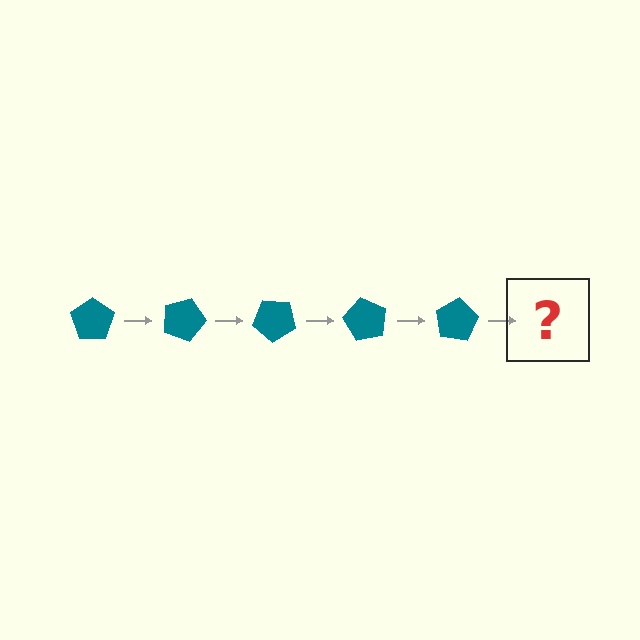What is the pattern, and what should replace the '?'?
The pattern is that the pentagon rotates 20 degrees each step. The '?' should be a teal pentagon rotated 100 degrees.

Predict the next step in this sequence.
The next step is a teal pentagon rotated 100 degrees.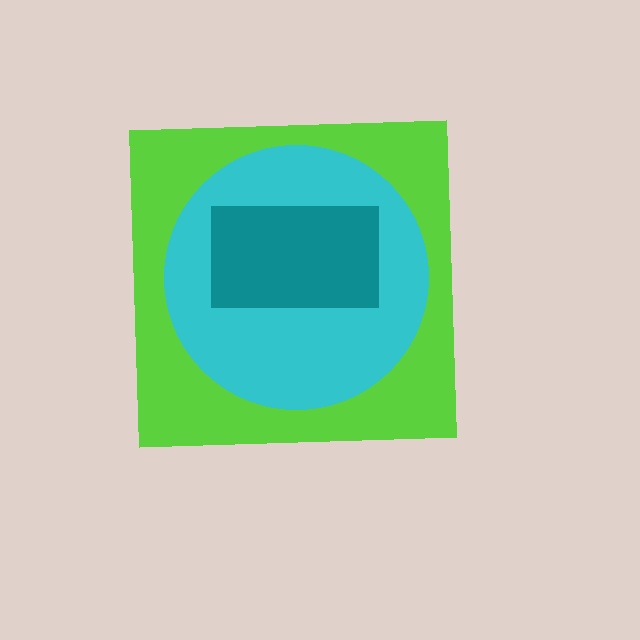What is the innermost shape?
The teal rectangle.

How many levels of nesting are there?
3.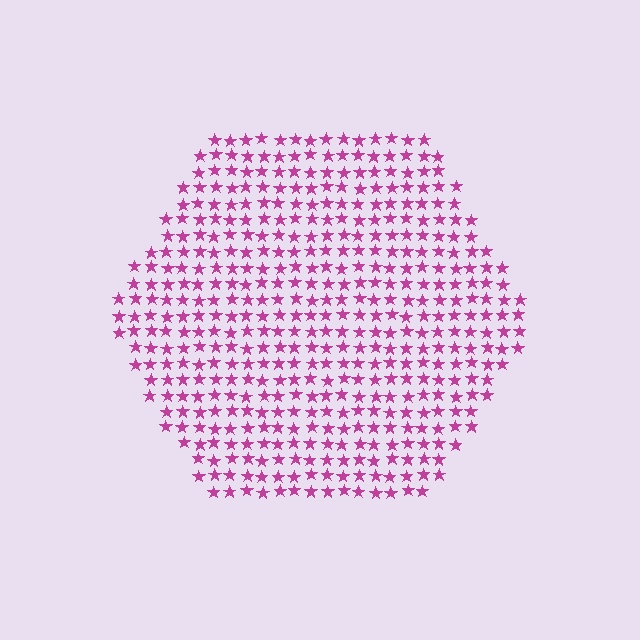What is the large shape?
The large shape is a hexagon.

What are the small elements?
The small elements are stars.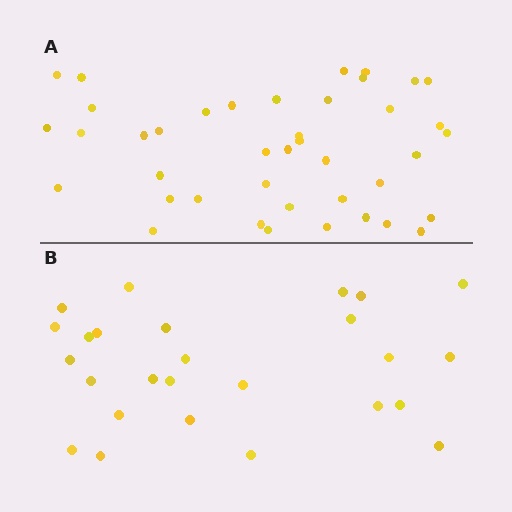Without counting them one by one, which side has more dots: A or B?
Region A (the top region) has more dots.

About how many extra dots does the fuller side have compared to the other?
Region A has approximately 15 more dots than region B.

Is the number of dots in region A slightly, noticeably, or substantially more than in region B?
Region A has substantially more. The ratio is roughly 1.6 to 1.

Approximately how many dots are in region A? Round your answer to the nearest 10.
About 40 dots. (The exact count is 41, which rounds to 40.)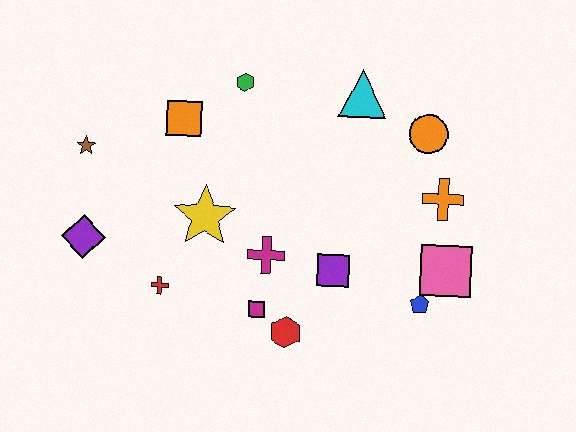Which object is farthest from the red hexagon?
The brown star is farthest from the red hexagon.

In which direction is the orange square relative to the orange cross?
The orange square is to the left of the orange cross.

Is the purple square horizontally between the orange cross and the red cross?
Yes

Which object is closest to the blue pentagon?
The pink square is closest to the blue pentagon.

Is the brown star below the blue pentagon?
No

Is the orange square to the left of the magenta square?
Yes